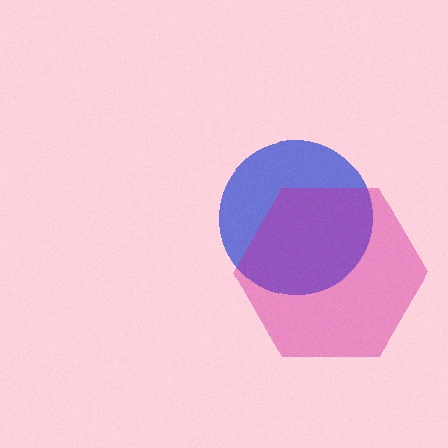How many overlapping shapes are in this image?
There are 2 overlapping shapes in the image.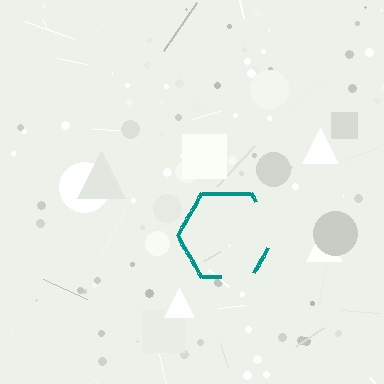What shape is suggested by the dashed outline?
The dashed outline suggests a hexagon.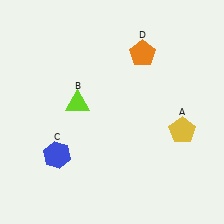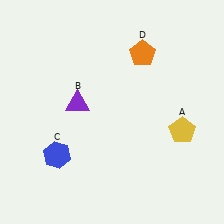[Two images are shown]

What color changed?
The triangle (B) changed from lime in Image 1 to purple in Image 2.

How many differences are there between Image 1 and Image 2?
There is 1 difference between the two images.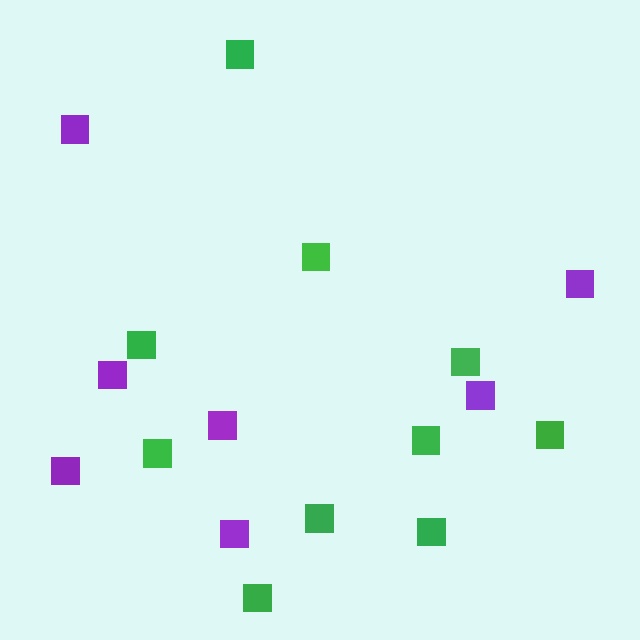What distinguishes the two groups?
There are 2 groups: one group of purple squares (7) and one group of green squares (10).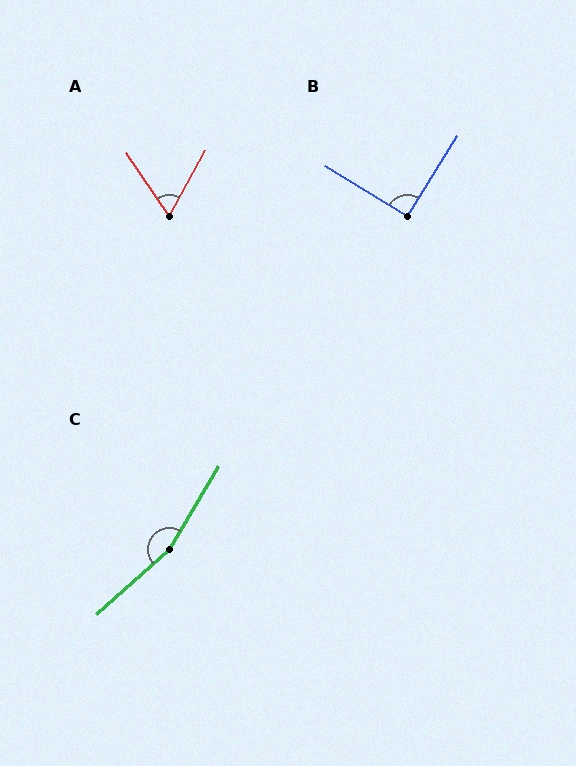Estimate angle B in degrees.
Approximately 90 degrees.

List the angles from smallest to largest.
A (63°), B (90°), C (163°).